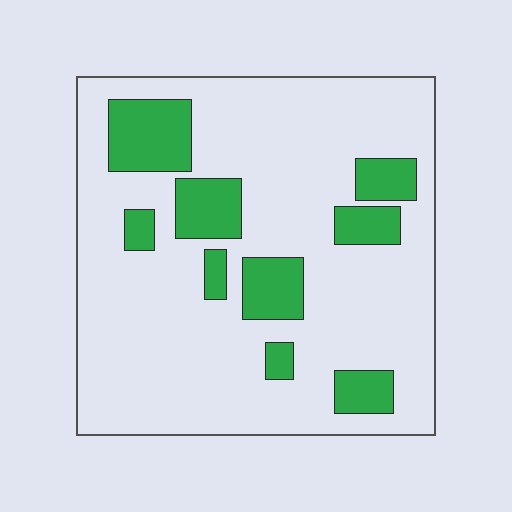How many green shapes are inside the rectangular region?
9.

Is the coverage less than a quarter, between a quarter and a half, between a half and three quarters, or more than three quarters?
Less than a quarter.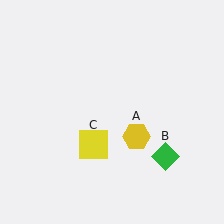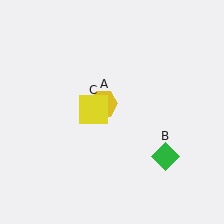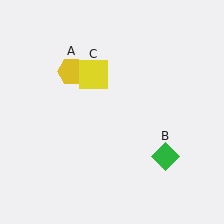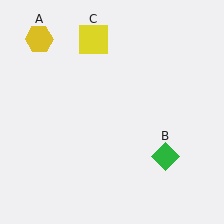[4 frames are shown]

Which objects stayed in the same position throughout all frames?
Green diamond (object B) remained stationary.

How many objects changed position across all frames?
2 objects changed position: yellow hexagon (object A), yellow square (object C).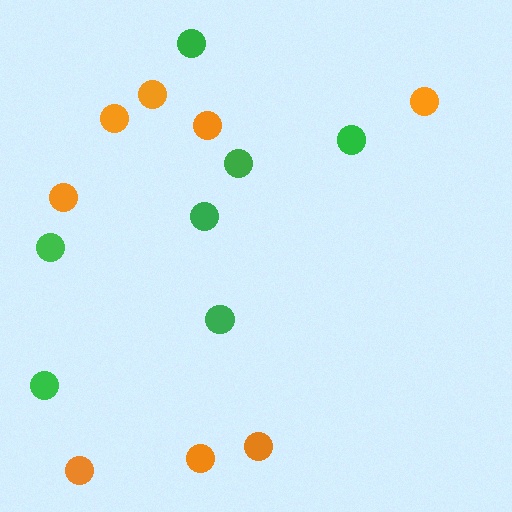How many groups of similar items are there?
There are 2 groups: one group of green circles (7) and one group of orange circles (8).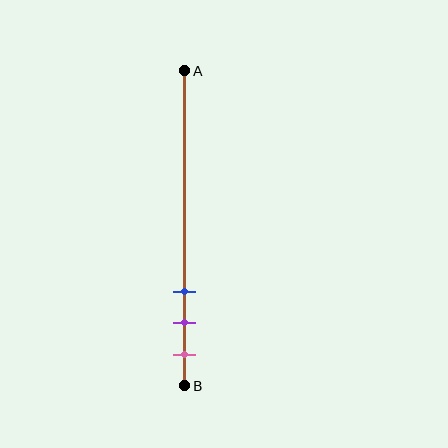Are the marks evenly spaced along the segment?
Yes, the marks are approximately evenly spaced.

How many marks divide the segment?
There are 3 marks dividing the segment.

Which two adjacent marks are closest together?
The purple and pink marks are the closest adjacent pair.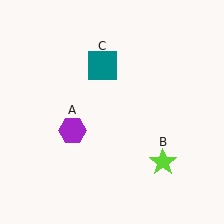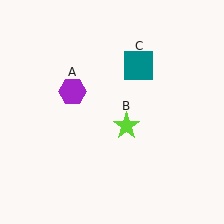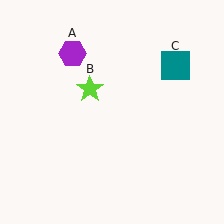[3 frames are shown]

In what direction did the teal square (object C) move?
The teal square (object C) moved right.